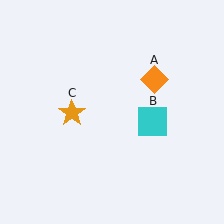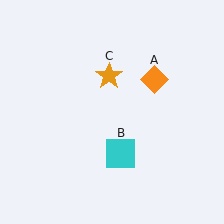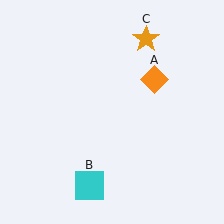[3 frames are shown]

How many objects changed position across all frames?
2 objects changed position: cyan square (object B), orange star (object C).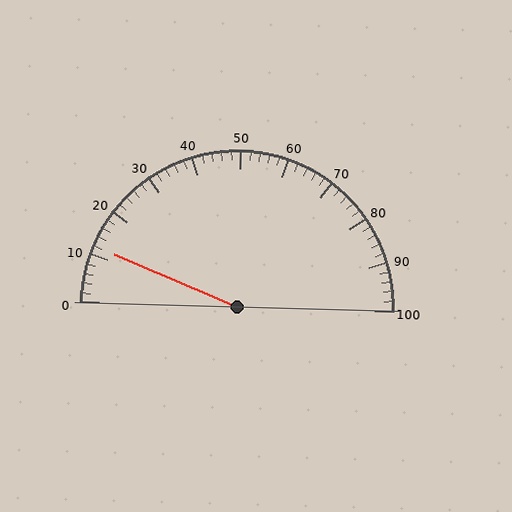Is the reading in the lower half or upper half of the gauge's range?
The reading is in the lower half of the range (0 to 100).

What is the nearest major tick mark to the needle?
The nearest major tick mark is 10.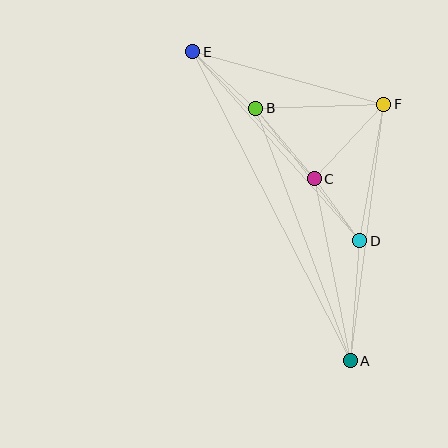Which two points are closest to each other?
Points C and D are closest to each other.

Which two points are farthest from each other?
Points A and E are farthest from each other.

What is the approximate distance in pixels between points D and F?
The distance between D and F is approximately 139 pixels.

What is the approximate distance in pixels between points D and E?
The distance between D and E is approximately 252 pixels.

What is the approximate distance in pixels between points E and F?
The distance between E and F is approximately 198 pixels.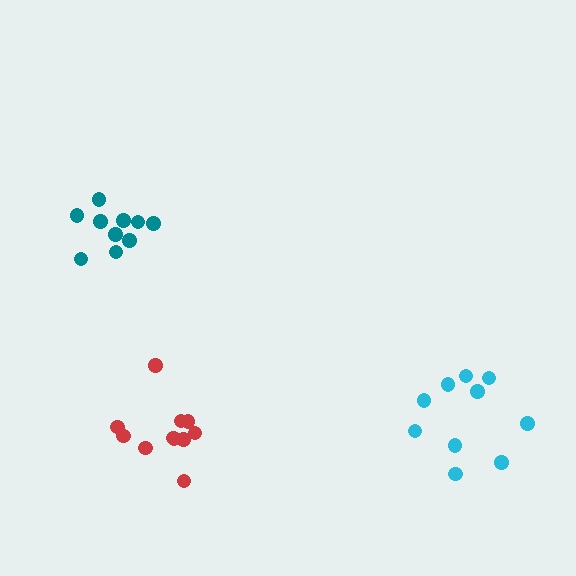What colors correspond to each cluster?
The clusters are colored: cyan, teal, red.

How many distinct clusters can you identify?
There are 3 distinct clusters.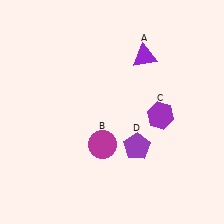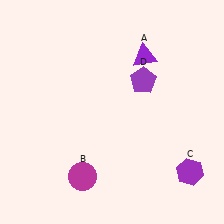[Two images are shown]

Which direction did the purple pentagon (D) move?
The purple pentagon (D) moved up.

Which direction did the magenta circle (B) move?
The magenta circle (B) moved down.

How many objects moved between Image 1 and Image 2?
3 objects moved between the two images.